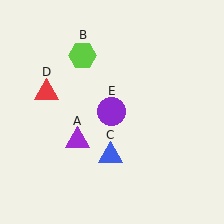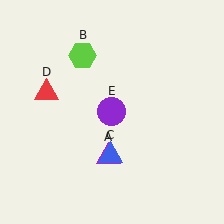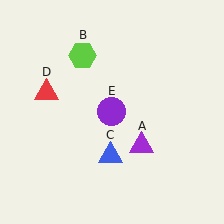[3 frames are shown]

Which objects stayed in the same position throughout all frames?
Lime hexagon (object B) and blue triangle (object C) and red triangle (object D) and purple circle (object E) remained stationary.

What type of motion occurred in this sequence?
The purple triangle (object A) rotated counterclockwise around the center of the scene.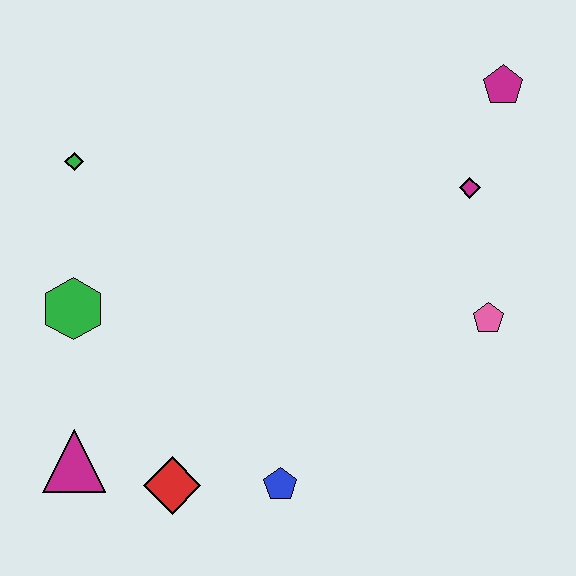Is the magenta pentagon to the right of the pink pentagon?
Yes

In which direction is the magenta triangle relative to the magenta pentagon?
The magenta triangle is to the left of the magenta pentagon.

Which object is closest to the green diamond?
The green hexagon is closest to the green diamond.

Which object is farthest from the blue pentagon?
The magenta pentagon is farthest from the blue pentagon.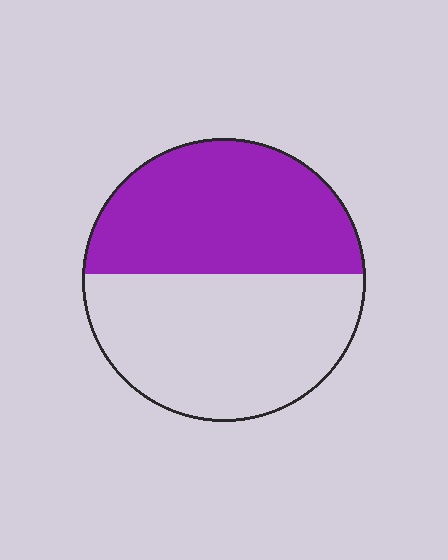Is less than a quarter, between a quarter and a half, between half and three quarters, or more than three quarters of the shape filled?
Between a quarter and a half.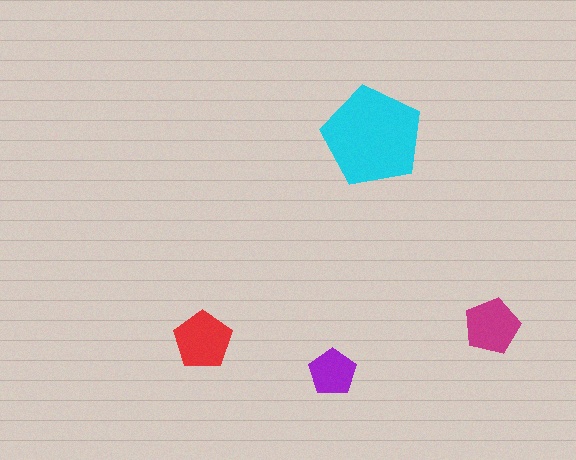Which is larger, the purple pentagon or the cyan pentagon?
The cyan one.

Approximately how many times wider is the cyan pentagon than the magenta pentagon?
About 2 times wider.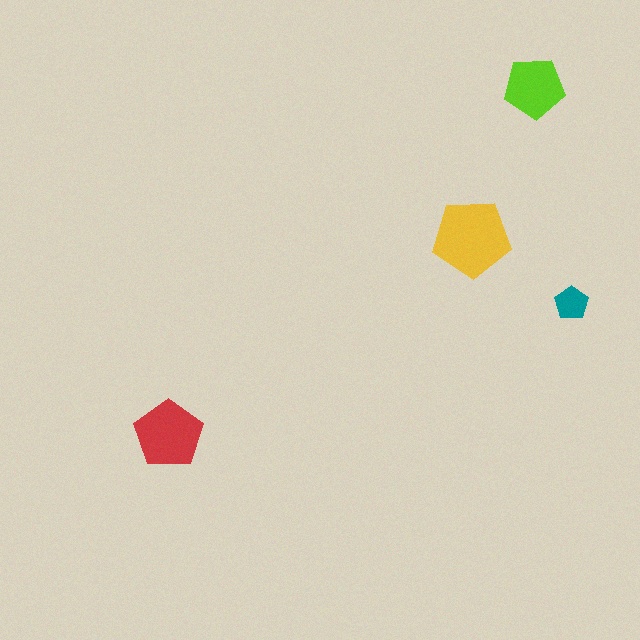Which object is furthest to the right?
The teal pentagon is rightmost.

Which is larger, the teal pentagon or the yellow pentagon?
The yellow one.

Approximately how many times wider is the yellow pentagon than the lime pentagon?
About 1.5 times wider.